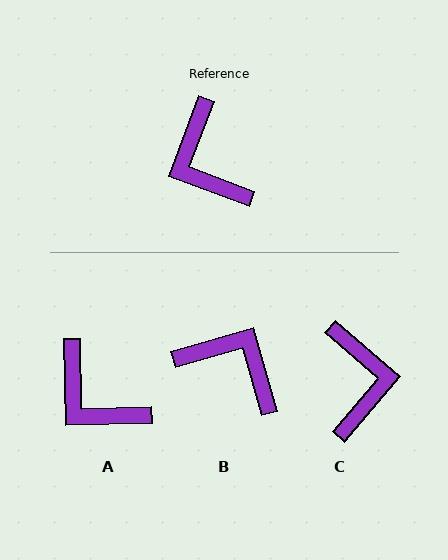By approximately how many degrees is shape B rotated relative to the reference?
Approximately 144 degrees clockwise.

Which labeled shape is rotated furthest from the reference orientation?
C, about 160 degrees away.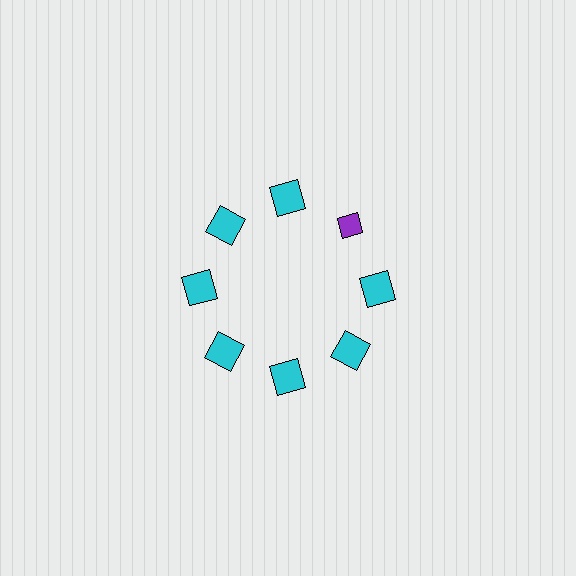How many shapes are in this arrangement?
There are 8 shapes arranged in a ring pattern.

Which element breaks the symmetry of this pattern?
The purple diamond at roughly the 2 o'clock position breaks the symmetry. All other shapes are cyan squares.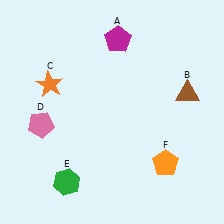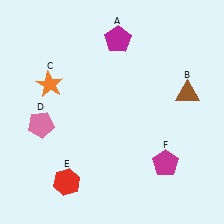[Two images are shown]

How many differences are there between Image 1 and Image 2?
There are 2 differences between the two images.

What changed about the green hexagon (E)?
In Image 1, E is green. In Image 2, it changed to red.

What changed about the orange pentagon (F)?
In Image 1, F is orange. In Image 2, it changed to magenta.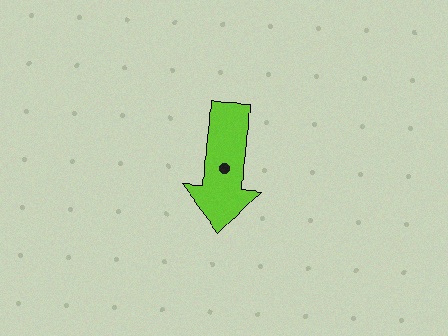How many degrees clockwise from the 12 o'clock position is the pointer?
Approximately 183 degrees.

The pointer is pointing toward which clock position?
Roughly 6 o'clock.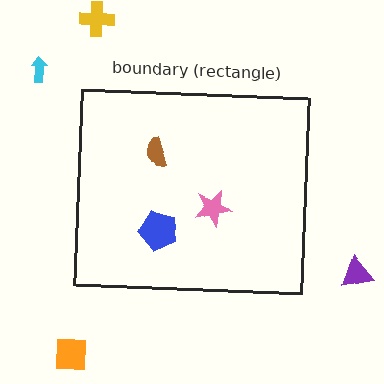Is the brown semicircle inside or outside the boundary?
Inside.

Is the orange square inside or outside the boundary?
Outside.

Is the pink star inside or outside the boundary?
Inside.